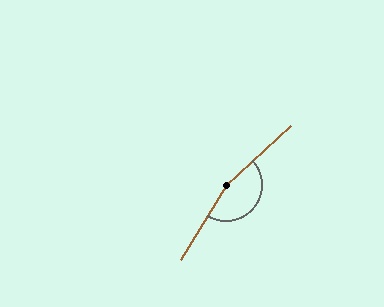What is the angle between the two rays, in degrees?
Approximately 164 degrees.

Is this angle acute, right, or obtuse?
It is obtuse.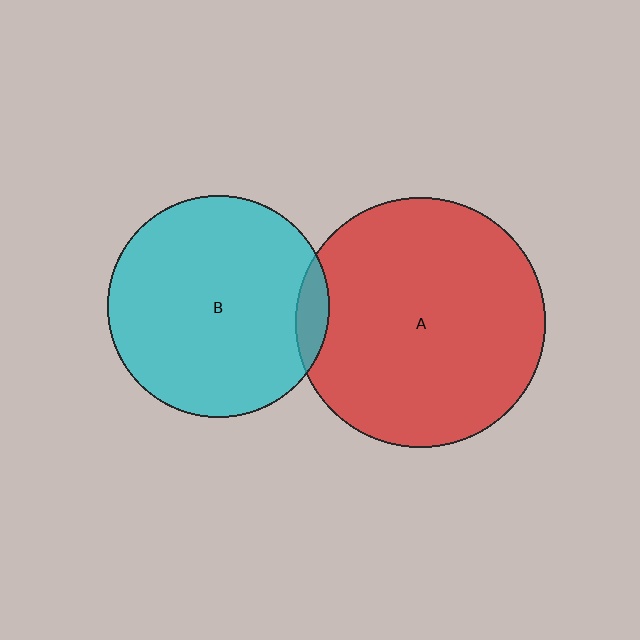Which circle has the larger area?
Circle A (red).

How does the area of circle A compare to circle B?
Approximately 1.3 times.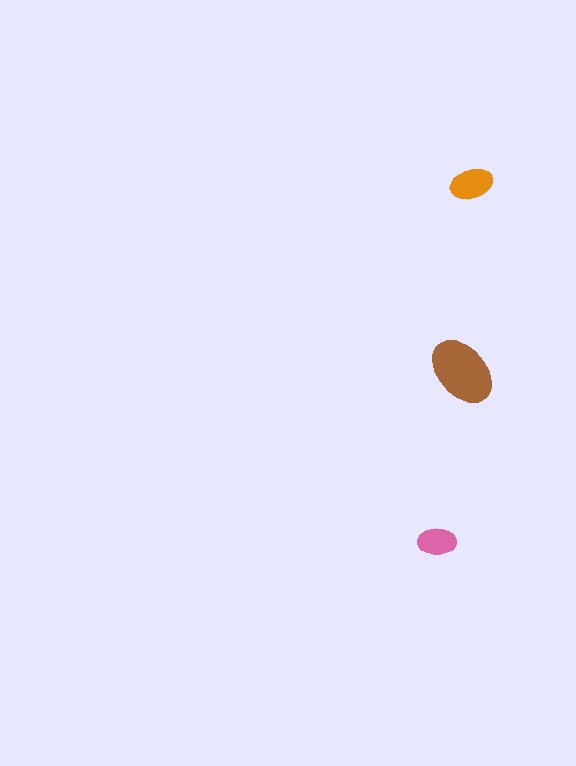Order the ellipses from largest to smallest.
the brown one, the orange one, the pink one.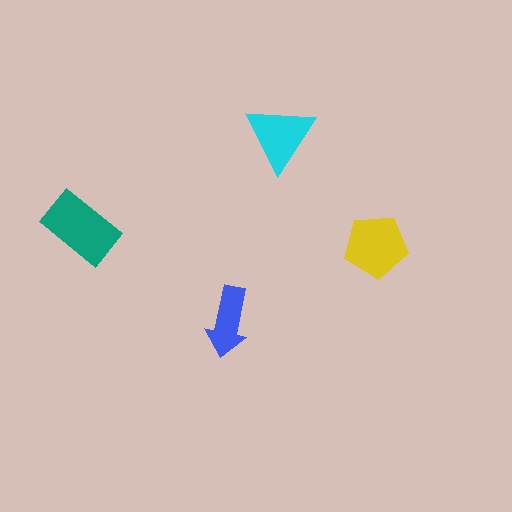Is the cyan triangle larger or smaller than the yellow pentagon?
Smaller.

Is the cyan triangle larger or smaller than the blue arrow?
Larger.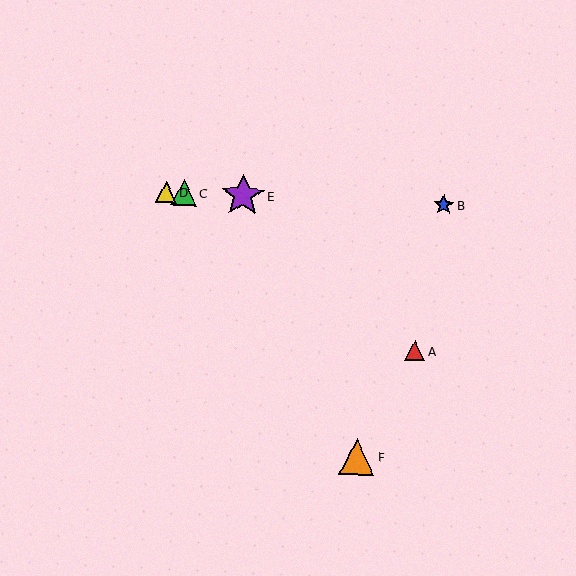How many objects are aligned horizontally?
4 objects (B, C, D, E) are aligned horizontally.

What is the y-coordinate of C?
Object C is at y≈193.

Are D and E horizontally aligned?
Yes, both are at y≈192.